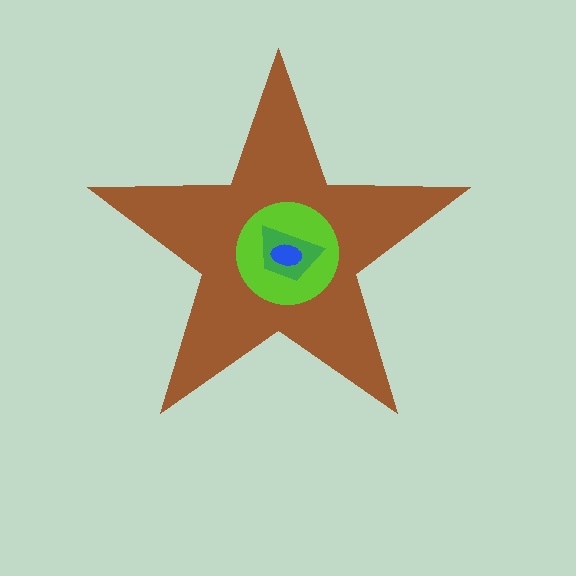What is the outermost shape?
The brown star.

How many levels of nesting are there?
4.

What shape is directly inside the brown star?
The lime circle.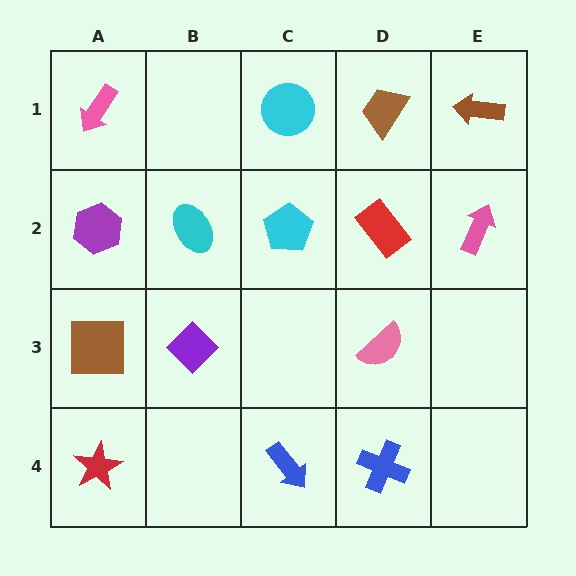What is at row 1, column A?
A pink arrow.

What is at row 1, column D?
A brown trapezoid.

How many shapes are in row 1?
4 shapes.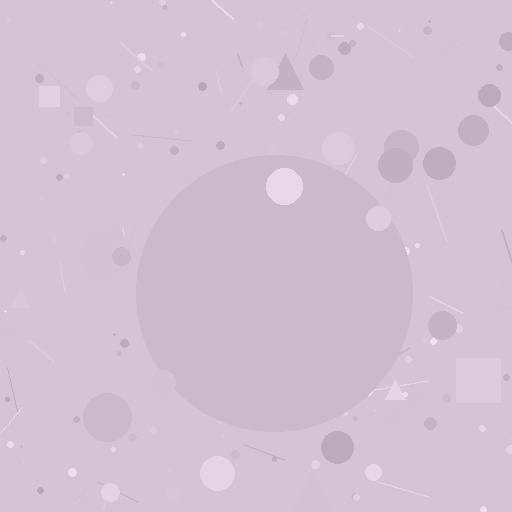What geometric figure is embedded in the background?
A circle is embedded in the background.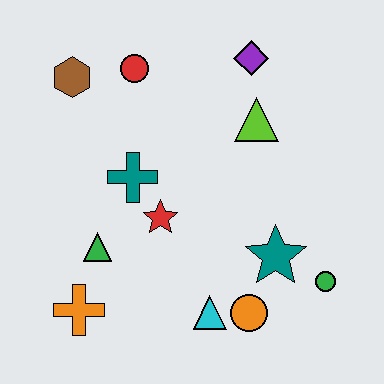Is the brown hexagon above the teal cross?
Yes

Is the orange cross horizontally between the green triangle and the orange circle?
No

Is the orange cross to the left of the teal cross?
Yes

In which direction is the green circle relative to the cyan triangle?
The green circle is to the right of the cyan triangle.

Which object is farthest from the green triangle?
The purple diamond is farthest from the green triangle.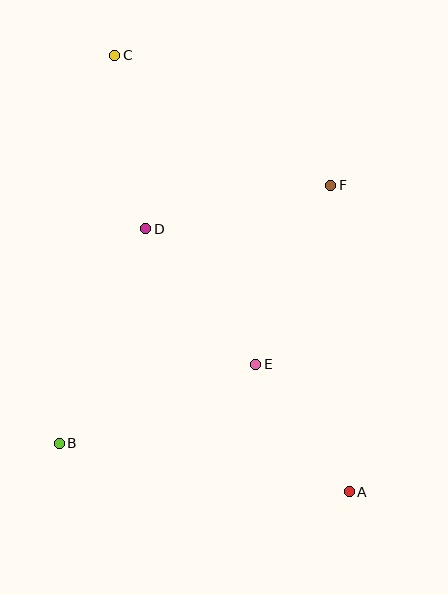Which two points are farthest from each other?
Points A and C are farthest from each other.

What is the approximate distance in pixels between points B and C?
The distance between B and C is approximately 392 pixels.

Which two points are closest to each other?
Points A and E are closest to each other.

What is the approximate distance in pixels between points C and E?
The distance between C and E is approximately 340 pixels.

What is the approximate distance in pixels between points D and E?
The distance between D and E is approximately 174 pixels.